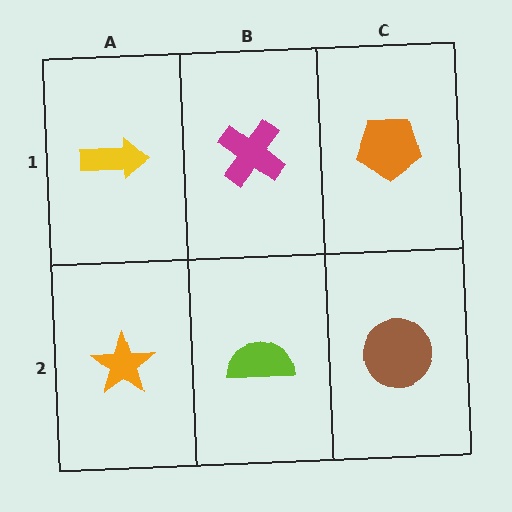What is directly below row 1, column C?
A brown circle.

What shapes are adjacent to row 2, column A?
A yellow arrow (row 1, column A), a lime semicircle (row 2, column B).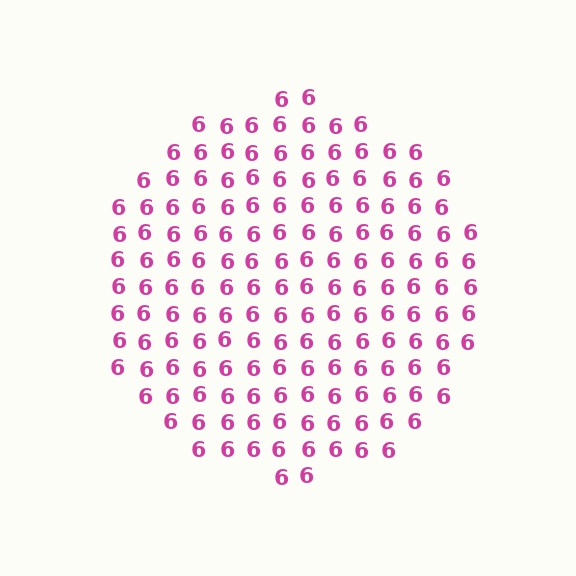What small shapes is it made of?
It is made of small digit 6's.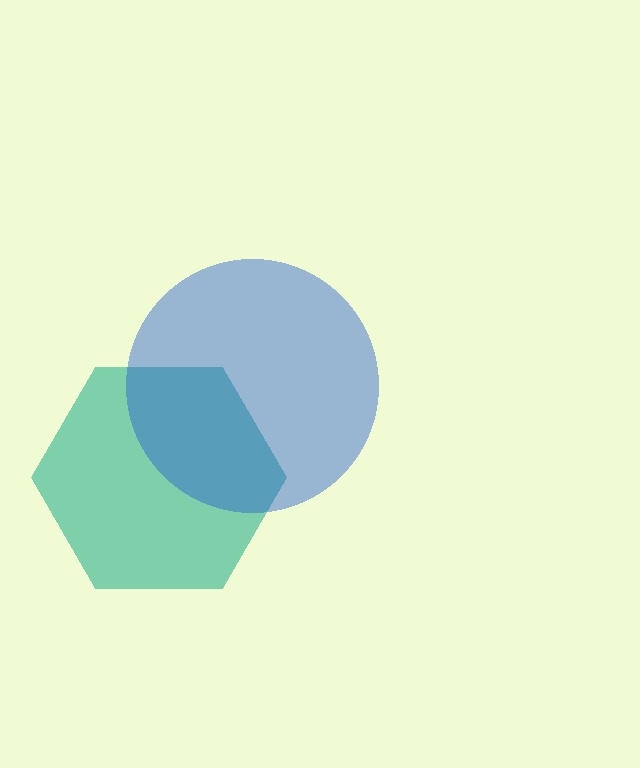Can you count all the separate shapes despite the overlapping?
Yes, there are 2 separate shapes.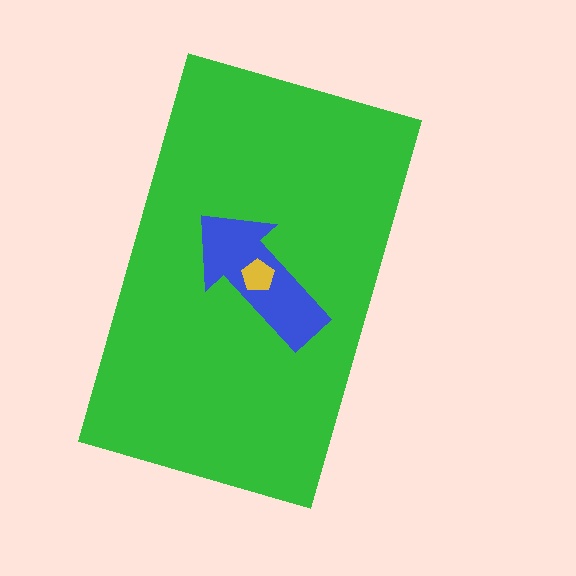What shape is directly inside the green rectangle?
The blue arrow.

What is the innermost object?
The yellow pentagon.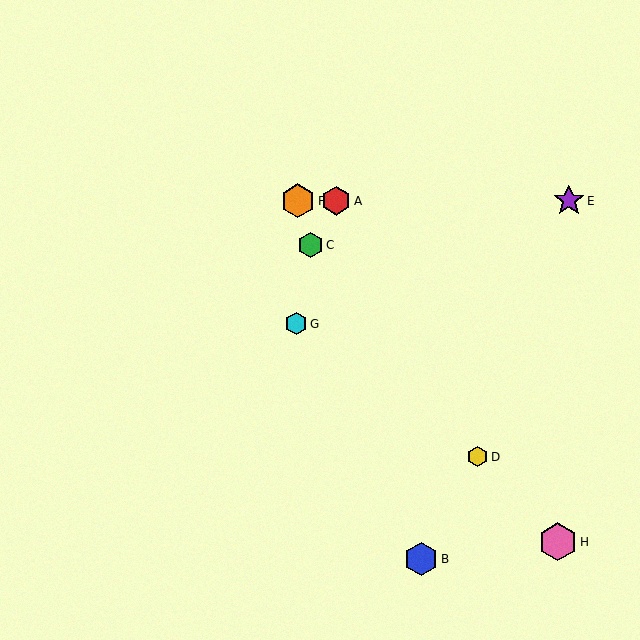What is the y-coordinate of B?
Object B is at y≈559.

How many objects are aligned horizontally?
3 objects (A, E, F) are aligned horizontally.